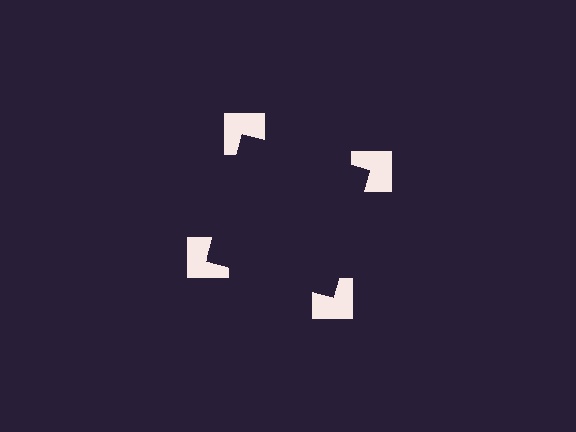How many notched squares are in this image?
There are 4 — one at each vertex of the illusory square.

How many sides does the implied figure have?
4 sides.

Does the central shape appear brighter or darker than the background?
It typically appears slightly darker than the background, even though no actual brightness change is drawn.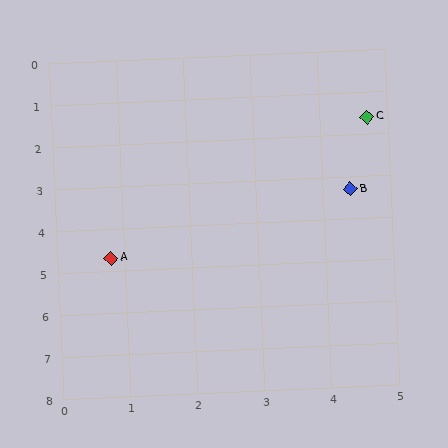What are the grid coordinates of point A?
Point A is at approximately (0.8, 4.7).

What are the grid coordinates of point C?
Point C is at approximately (4.7, 1.6).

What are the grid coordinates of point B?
Point B is at approximately (4.4, 3.3).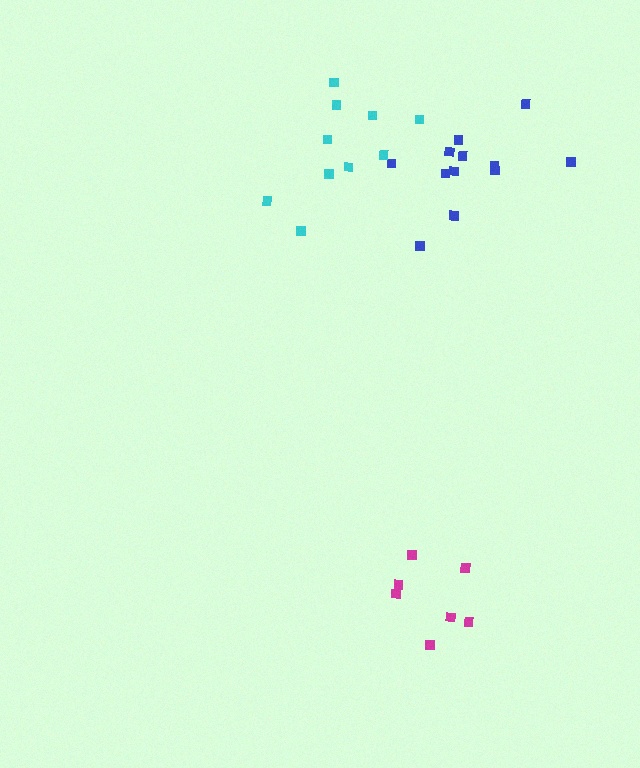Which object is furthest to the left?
The cyan cluster is leftmost.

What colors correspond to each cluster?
The clusters are colored: blue, cyan, magenta.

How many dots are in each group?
Group 1: 12 dots, Group 2: 10 dots, Group 3: 7 dots (29 total).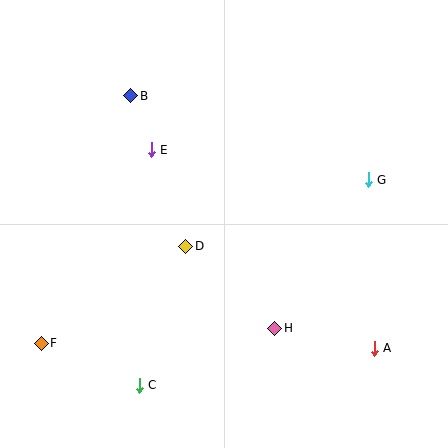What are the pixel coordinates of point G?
Point G is at (368, 180).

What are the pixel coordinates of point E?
Point E is at (151, 150).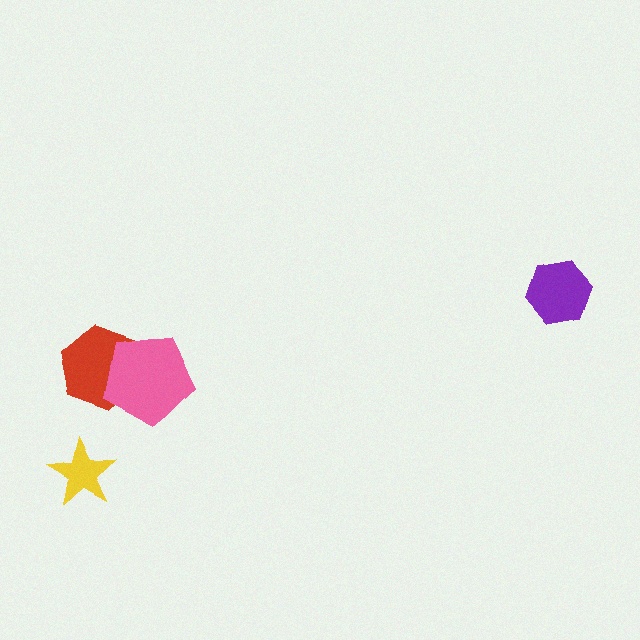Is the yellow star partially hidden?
No, no other shape covers it.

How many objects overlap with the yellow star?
0 objects overlap with the yellow star.